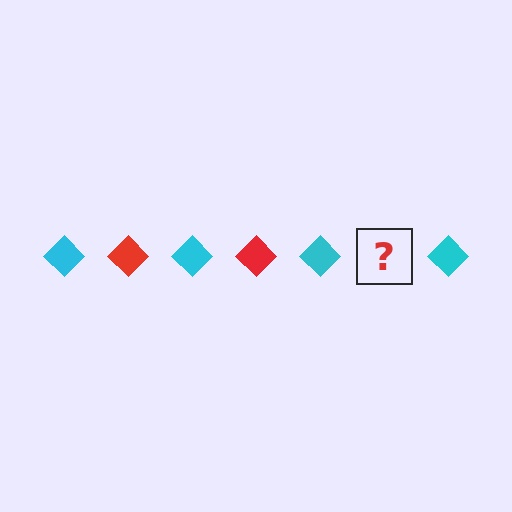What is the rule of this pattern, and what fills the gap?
The rule is that the pattern cycles through cyan, red diamonds. The gap should be filled with a red diamond.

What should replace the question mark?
The question mark should be replaced with a red diamond.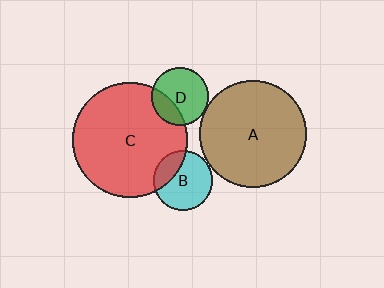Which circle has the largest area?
Circle C (red).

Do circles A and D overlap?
Yes.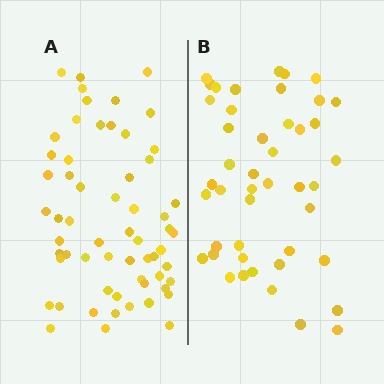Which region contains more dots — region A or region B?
Region A (the left region) has more dots.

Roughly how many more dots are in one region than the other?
Region A has approximately 15 more dots than region B.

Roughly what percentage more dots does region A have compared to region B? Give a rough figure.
About 35% more.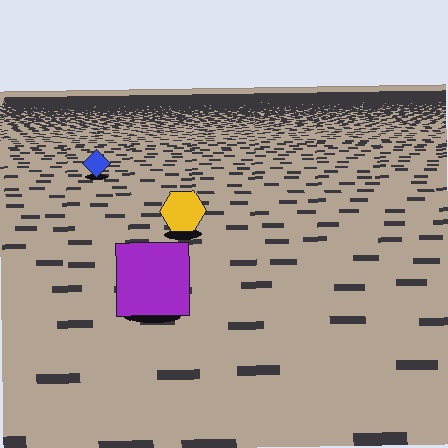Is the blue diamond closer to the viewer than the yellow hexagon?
No. The yellow hexagon is closer — you can tell from the texture gradient: the ground texture is coarser near it.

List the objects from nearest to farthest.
From nearest to farthest: the purple square, the yellow hexagon, the blue diamond.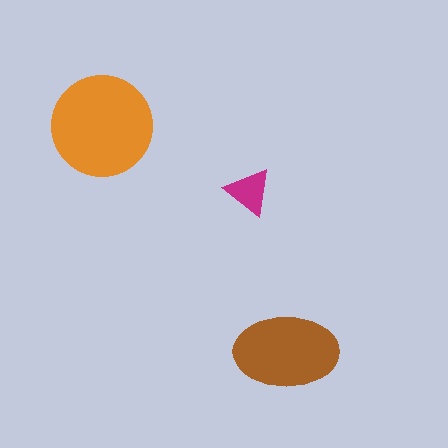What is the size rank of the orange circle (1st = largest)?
1st.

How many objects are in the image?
There are 3 objects in the image.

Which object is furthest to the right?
The brown ellipse is rightmost.